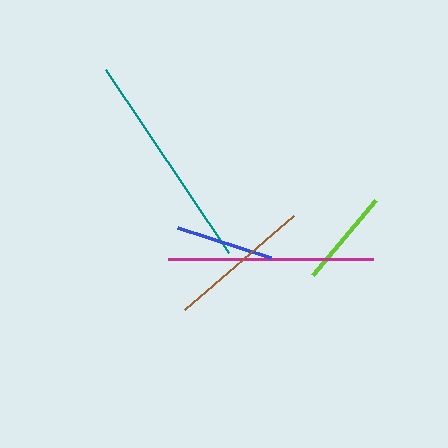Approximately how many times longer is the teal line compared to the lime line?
The teal line is approximately 2.3 times the length of the lime line.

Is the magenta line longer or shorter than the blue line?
The magenta line is longer than the blue line.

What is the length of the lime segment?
The lime segment is approximately 97 pixels long.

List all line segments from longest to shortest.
From longest to shortest: teal, magenta, brown, blue, lime.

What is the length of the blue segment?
The blue segment is approximately 98 pixels long.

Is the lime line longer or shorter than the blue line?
The blue line is longer than the lime line.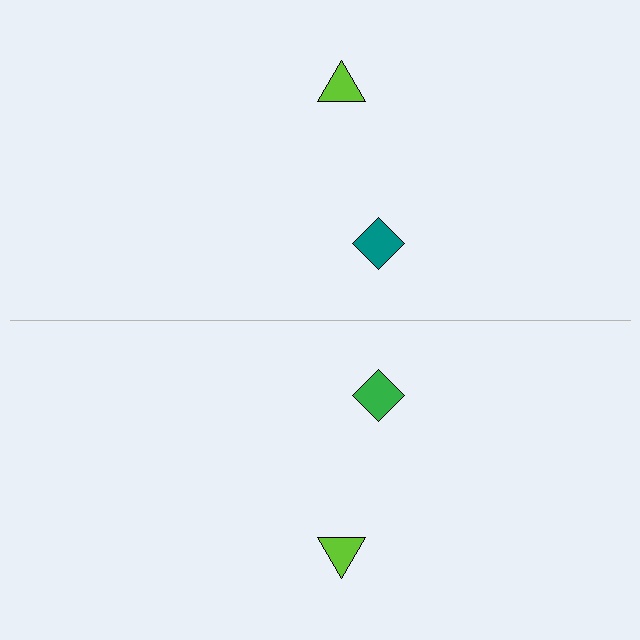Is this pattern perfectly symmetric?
No, the pattern is not perfectly symmetric. The green diamond on the bottom side breaks the symmetry — its mirror counterpart is teal.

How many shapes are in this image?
There are 4 shapes in this image.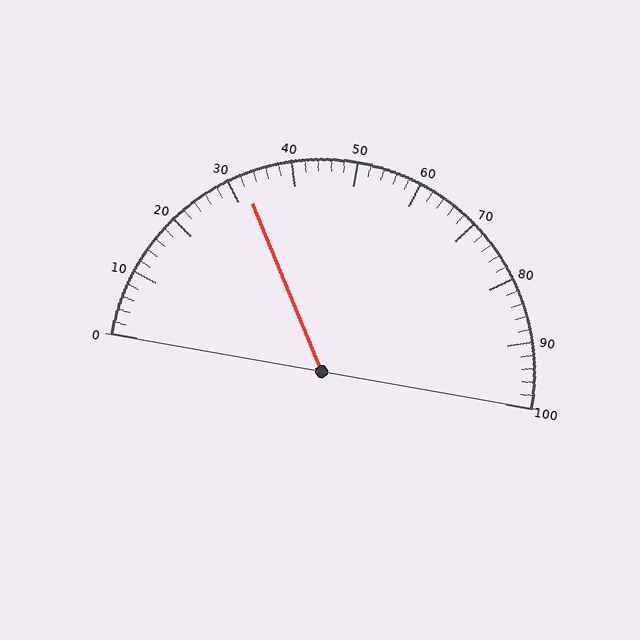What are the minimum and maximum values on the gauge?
The gauge ranges from 0 to 100.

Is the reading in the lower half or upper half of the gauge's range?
The reading is in the lower half of the range (0 to 100).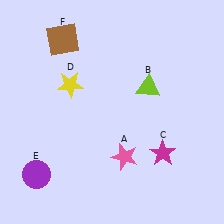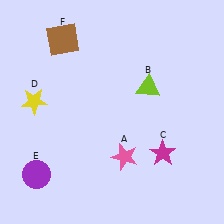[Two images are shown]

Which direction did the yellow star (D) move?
The yellow star (D) moved left.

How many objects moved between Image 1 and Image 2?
1 object moved between the two images.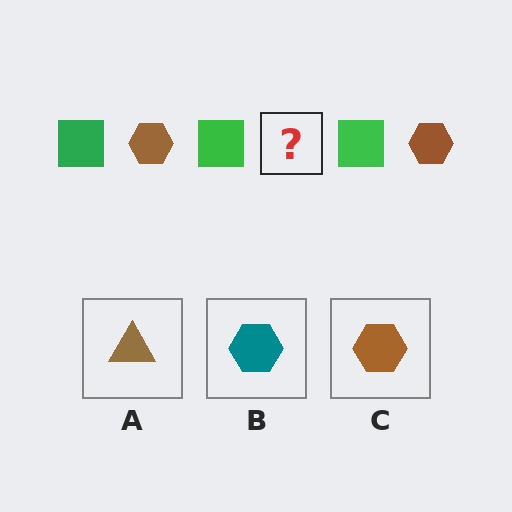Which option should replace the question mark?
Option C.